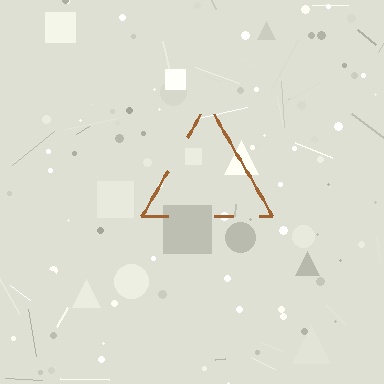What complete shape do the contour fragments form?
The contour fragments form a triangle.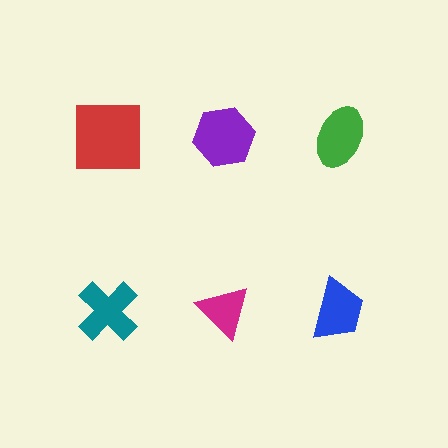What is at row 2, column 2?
A magenta triangle.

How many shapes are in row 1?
3 shapes.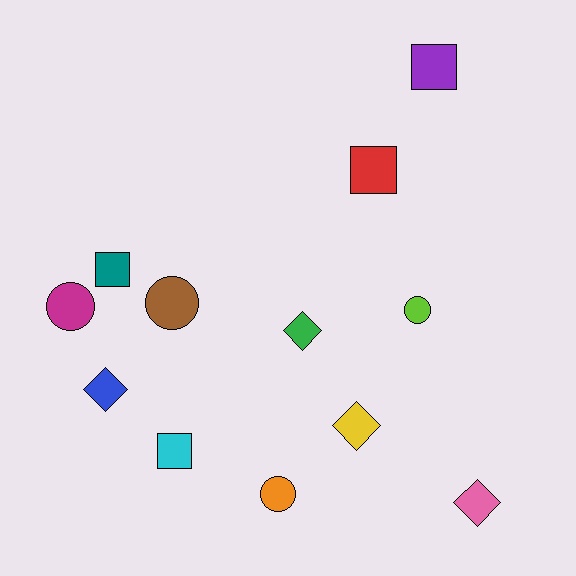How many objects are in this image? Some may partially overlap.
There are 12 objects.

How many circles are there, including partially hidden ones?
There are 4 circles.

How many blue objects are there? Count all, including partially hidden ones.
There is 1 blue object.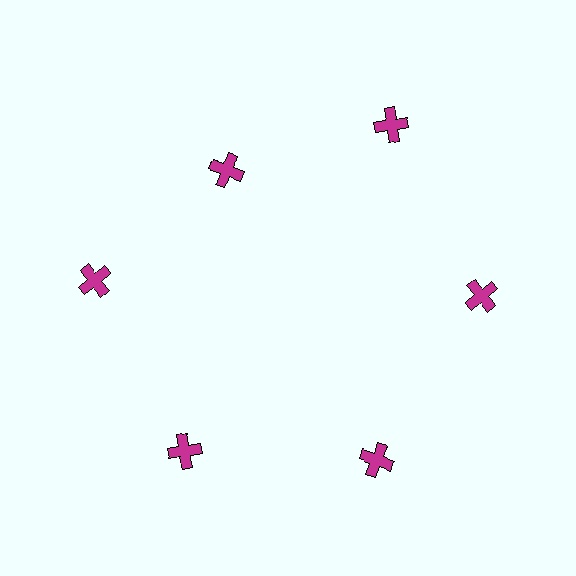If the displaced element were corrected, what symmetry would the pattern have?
It would have 6-fold rotational symmetry — the pattern would map onto itself every 60 degrees.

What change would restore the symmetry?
The symmetry would be restored by moving it outward, back onto the ring so that all 6 crosses sit at equal angles and equal distance from the center.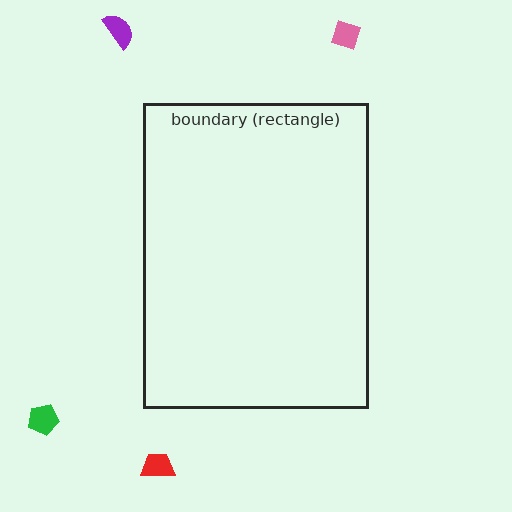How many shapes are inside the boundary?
0 inside, 4 outside.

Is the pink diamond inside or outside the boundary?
Outside.